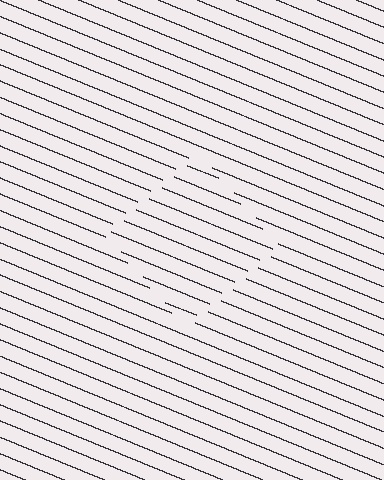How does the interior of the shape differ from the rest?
The interior of the shape contains the same grating, shifted by half a period — the contour is defined by the phase discontinuity where line-ends from the inner and outer gratings abut.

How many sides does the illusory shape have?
4 sides — the line-ends trace a square.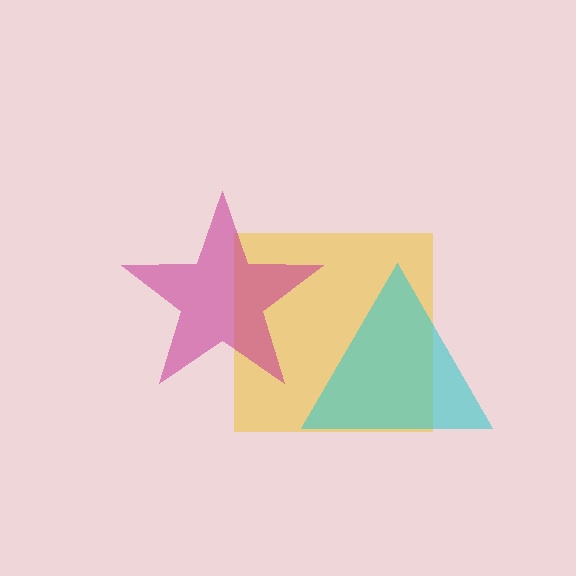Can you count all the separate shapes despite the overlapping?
Yes, there are 3 separate shapes.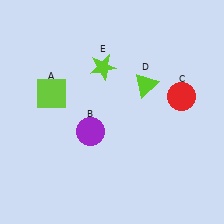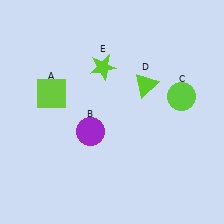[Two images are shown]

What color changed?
The circle (C) changed from red in Image 1 to lime in Image 2.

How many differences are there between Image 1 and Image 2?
There is 1 difference between the two images.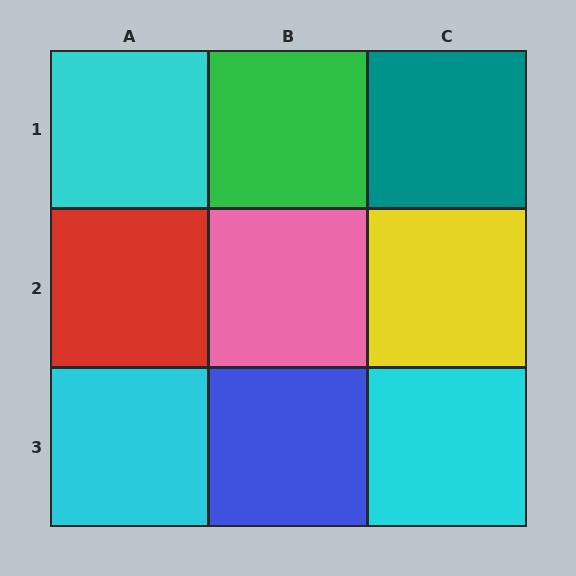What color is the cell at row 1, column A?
Cyan.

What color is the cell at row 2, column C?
Yellow.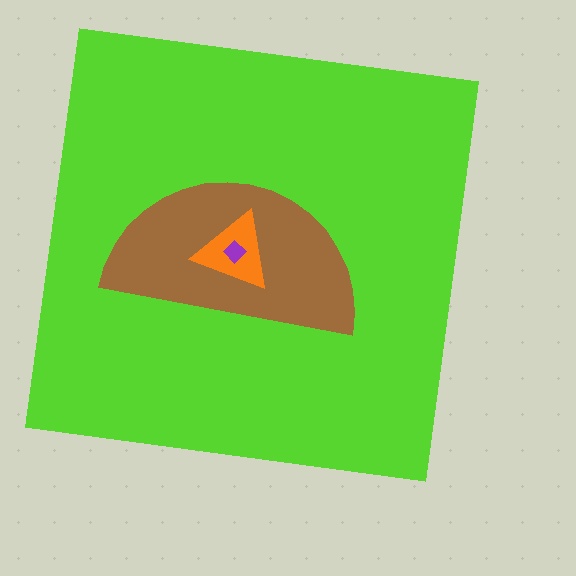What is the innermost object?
The purple diamond.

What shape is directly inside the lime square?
The brown semicircle.